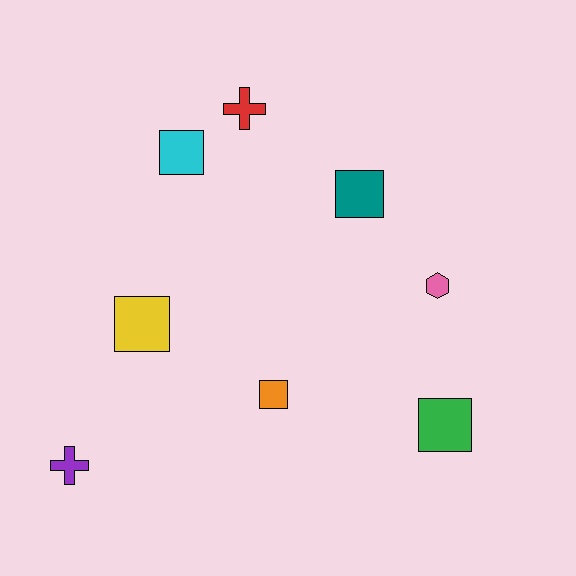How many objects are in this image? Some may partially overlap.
There are 8 objects.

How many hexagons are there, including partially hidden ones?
There is 1 hexagon.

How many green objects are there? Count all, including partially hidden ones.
There is 1 green object.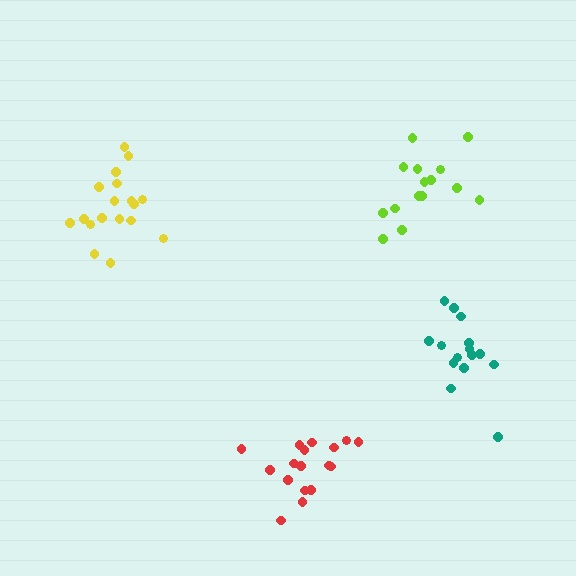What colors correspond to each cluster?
The clusters are colored: lime, red, teal, yellow.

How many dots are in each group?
Group 1: 15 dots, Group 2: 17 dots, Group 3: 15 dots, Group 4: 18 dots (65 total).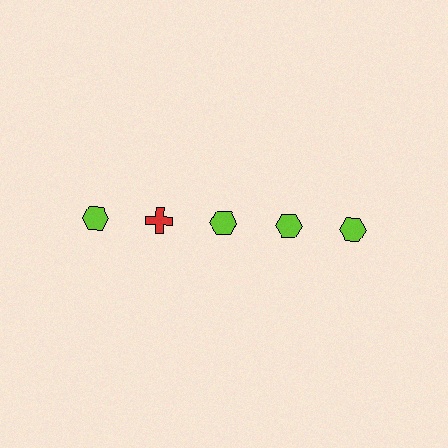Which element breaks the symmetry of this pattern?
The red cross in the top row, second from left column breaks the symmetry. All other shapes are lime hexagons.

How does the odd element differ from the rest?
It differs in both color (red instead of lime) and shape (cross instead of hexagon).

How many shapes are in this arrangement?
There are 5 shapes arranged in a grid pattern.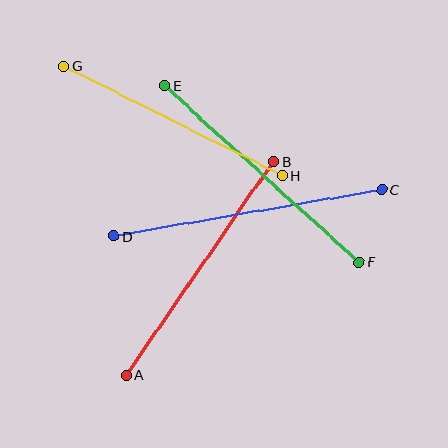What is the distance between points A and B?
The distance is approximately 259 pixels.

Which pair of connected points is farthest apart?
Points C and D are farthest apart.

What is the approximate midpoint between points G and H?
The midpoint is at approximately (173, 121) pixels.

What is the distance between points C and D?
The distance is approximately 272 pixels.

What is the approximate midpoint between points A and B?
The midpoint is at approximately (200, 268) pixels.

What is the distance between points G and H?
The distance is approximately 244 pixels.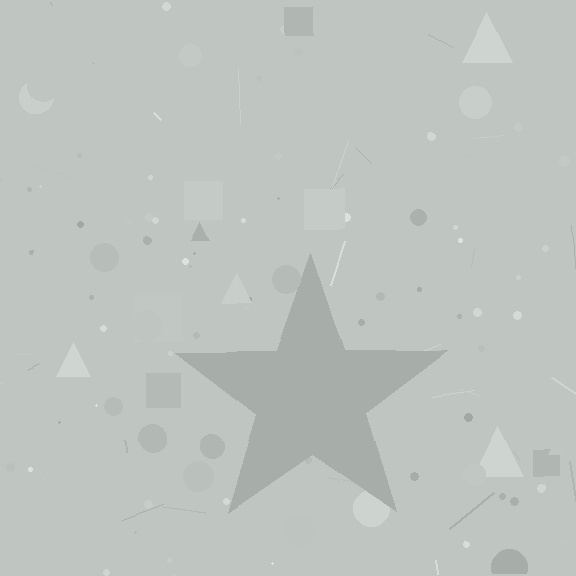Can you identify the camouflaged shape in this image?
The camouflaged shape is a star.